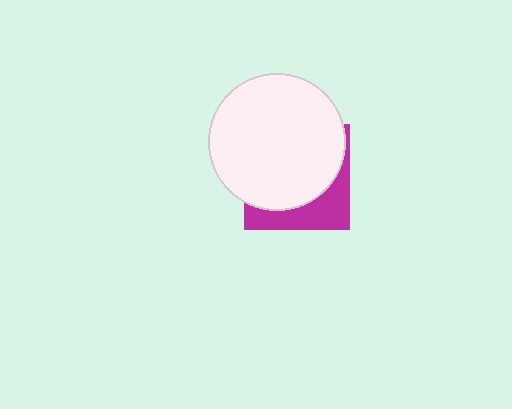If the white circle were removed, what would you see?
You would see the complete magenta square.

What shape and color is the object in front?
The object in front is a white circle.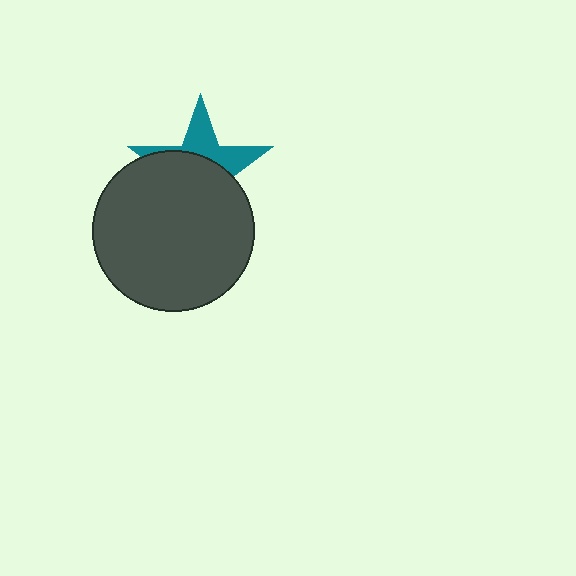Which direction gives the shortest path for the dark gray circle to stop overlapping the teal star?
Moving down gives the shortest separation.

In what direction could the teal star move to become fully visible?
The teal star could move up. That would shift it out from behind the dark gray circle entirely.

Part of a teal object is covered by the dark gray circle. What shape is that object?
It is a star.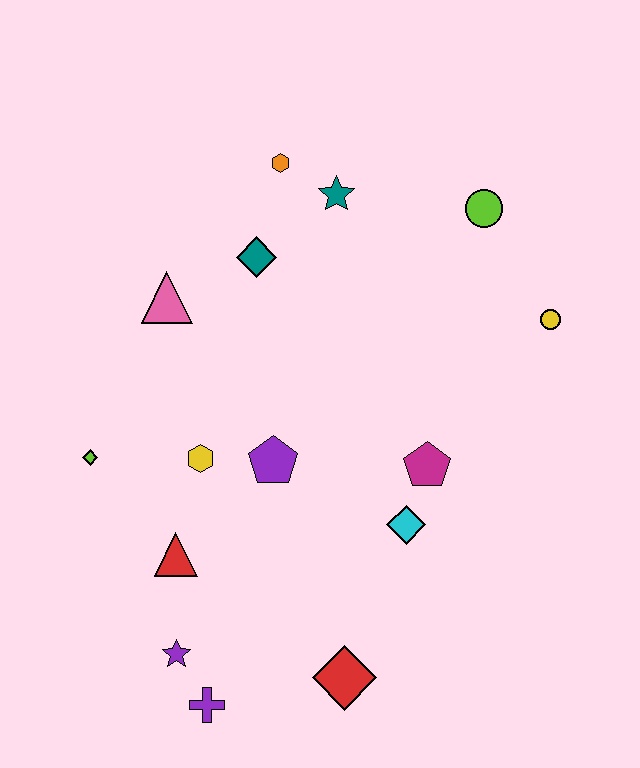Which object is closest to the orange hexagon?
The teal star is closest to the orange hexagon.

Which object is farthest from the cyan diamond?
The orange hexagon is farthest from the cyan diamond.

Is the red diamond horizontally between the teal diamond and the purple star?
No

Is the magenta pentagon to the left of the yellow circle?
Yes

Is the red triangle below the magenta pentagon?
Yes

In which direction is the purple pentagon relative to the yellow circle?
The purple pentagon is to the left of the yellow circle.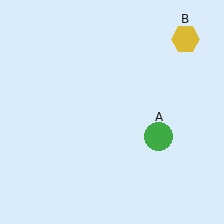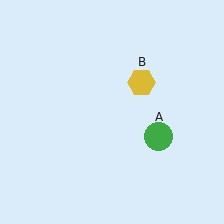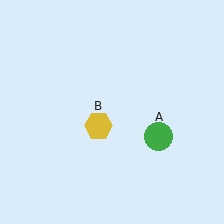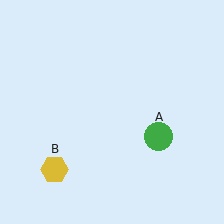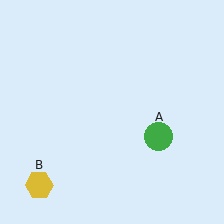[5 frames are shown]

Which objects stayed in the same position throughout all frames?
Green circle (object A) remained stationary.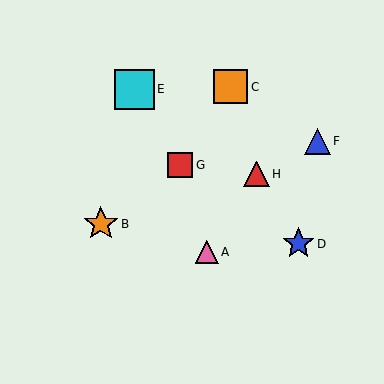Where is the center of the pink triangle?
The center of the pink triangle is at (207, 252).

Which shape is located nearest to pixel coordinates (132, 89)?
The cyan square (labeled E) at (134, 89) is nearest to that location.